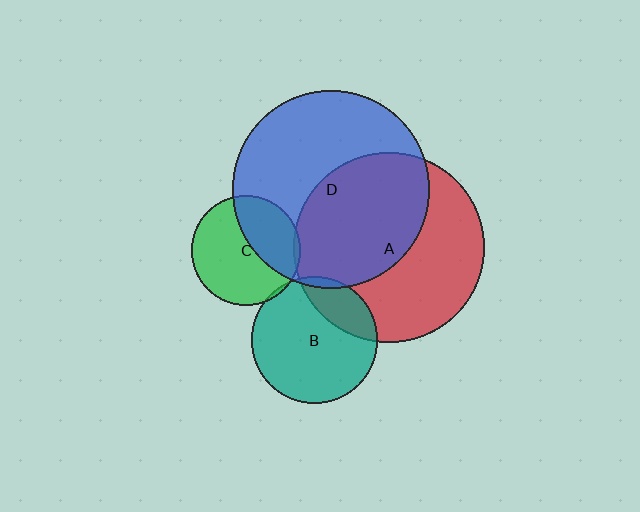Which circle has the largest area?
Circle D (blue).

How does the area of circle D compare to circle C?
Approximately 3.2 times.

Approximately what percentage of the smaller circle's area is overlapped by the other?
Approximately 40%.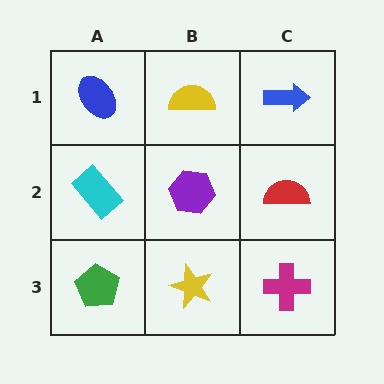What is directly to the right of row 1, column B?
A blue arrow.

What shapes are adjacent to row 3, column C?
A red semicircle (row 2, column C), a yellow star (row 3, column B).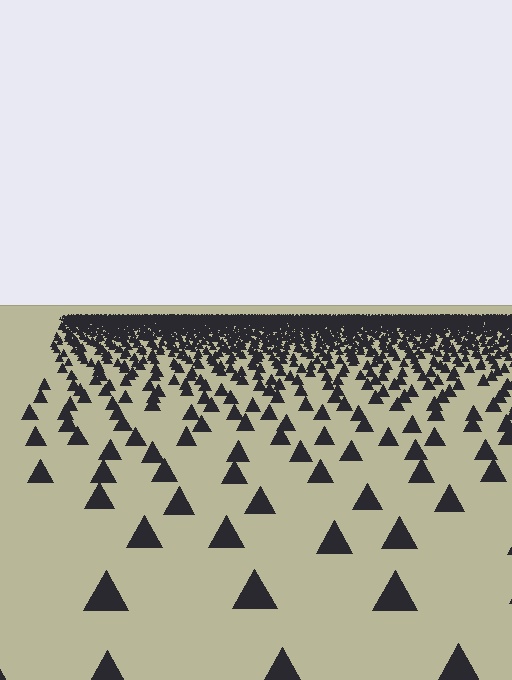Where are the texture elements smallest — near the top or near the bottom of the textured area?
Near the top.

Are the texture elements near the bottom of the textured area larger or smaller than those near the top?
Larger. Near the bottom, elements are closer to the viewer and appear at a bigger on-screen size.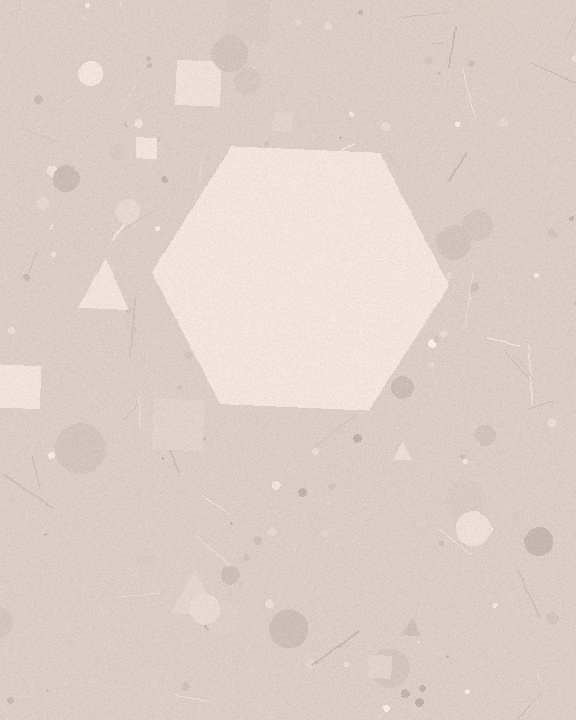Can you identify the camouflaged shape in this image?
The camouflaged shape is a hexagon.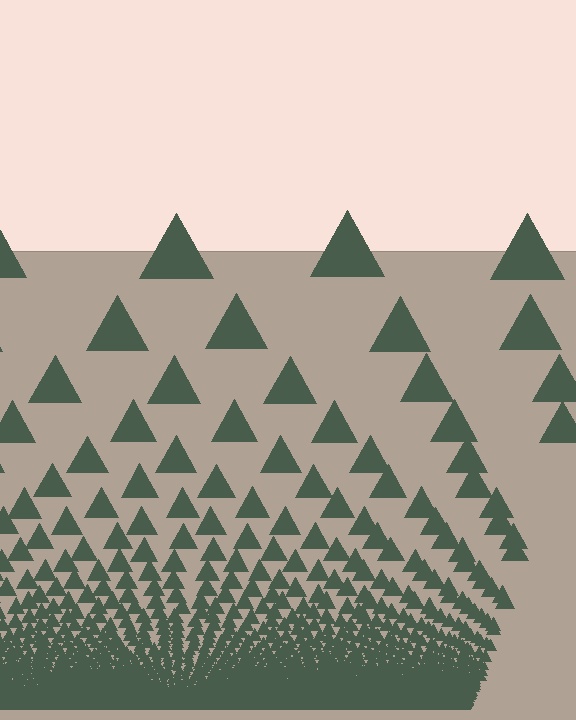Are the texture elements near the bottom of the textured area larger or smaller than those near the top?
Smaller. The gradient is inverted — elements near the bottom are smaller and denser.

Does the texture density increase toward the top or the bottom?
Density increases toward the bottom.